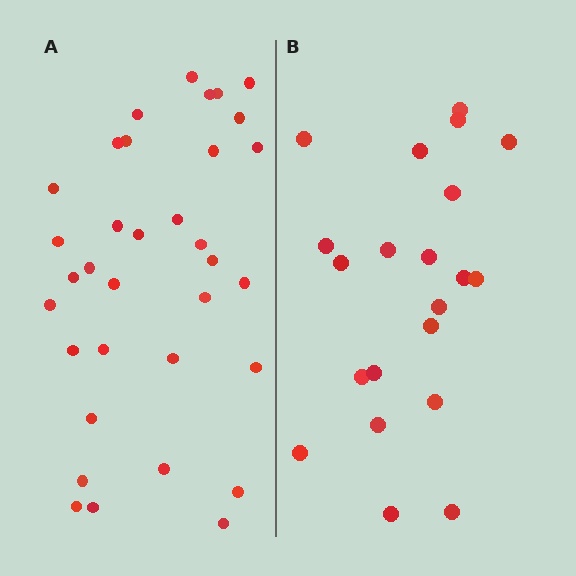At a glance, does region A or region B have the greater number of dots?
Region A (the left region) has more dots.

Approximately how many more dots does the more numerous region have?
Region A has approximately 15 more dots than region B.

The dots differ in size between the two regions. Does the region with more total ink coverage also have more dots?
No. Region B has more total ink coverage because its dots are larger, but region A actually contains more individual dots. Total area can be misleading — the number of items is what matters here.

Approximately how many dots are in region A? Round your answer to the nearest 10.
About 30 dots. (The exact count is 34, which rounds to 30.)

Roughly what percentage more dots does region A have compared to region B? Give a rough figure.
About 60% more.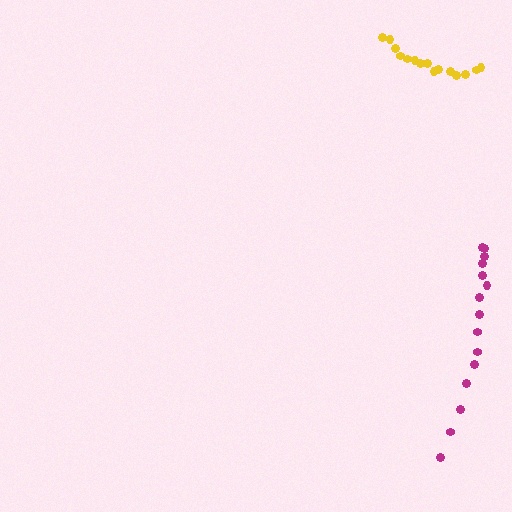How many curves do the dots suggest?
There are 2 distinct paths.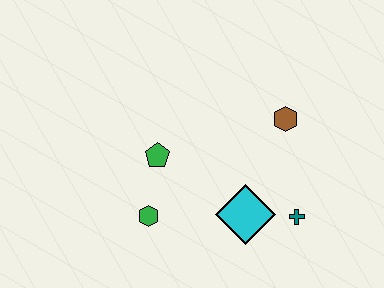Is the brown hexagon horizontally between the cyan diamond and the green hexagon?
No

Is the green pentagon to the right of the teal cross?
No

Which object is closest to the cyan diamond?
The teal cross is closest to the cyan diamond.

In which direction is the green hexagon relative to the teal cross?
The green hexagon is to the left of the teal cross.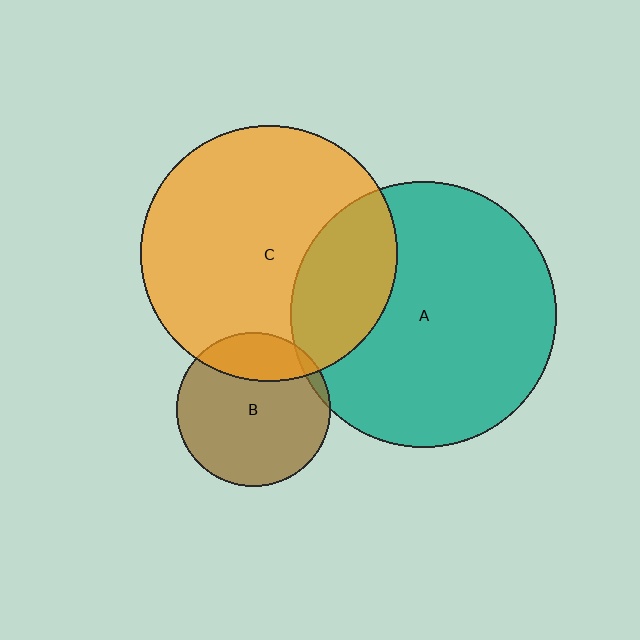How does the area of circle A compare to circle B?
Approximately 3.0 times.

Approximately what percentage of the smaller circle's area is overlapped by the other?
Approximately 5%.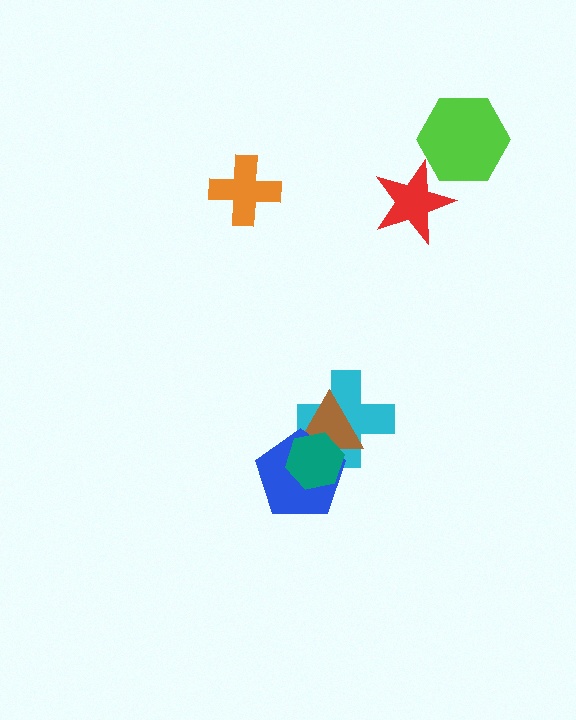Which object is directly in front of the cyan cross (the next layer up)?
The brown triangle is directly in front of the cyan cross.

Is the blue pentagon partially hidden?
Yes, it is partially covered by another shape.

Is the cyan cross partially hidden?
Yes, it is partially covered by another shape.